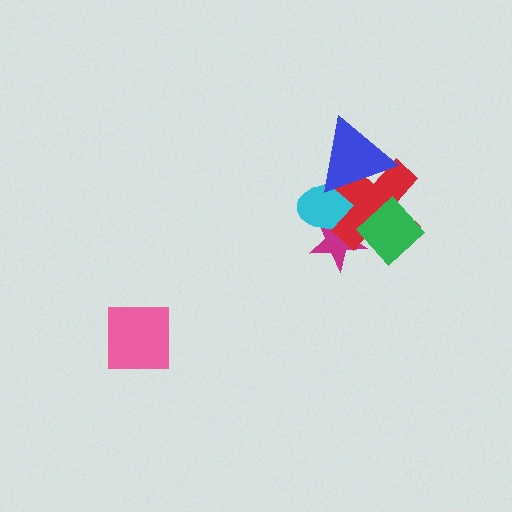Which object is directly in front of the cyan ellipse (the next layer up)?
The red cross is directly in front of the cyan ellipse.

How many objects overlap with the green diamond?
2 objects overlap with the green diamond.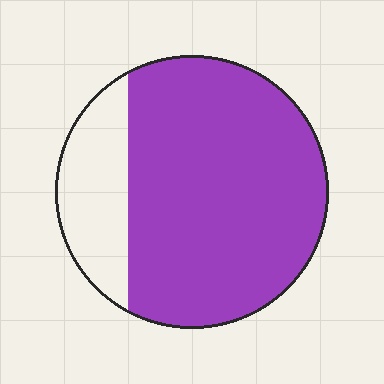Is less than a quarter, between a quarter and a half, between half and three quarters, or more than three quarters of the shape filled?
More than three quarters.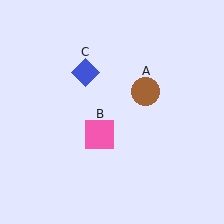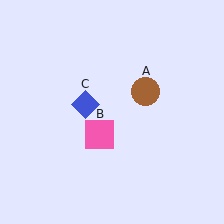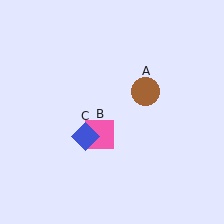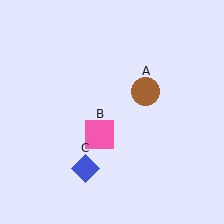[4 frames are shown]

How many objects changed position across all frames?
1 object changed position: blue diamond (object C).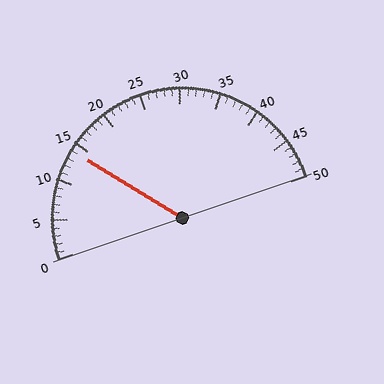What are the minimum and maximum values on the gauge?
The gauge ranges from 0 to 50.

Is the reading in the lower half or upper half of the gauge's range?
The reading is in the lower half of the range (0 to 50).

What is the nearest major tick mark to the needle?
The nearest major tick mark is 15.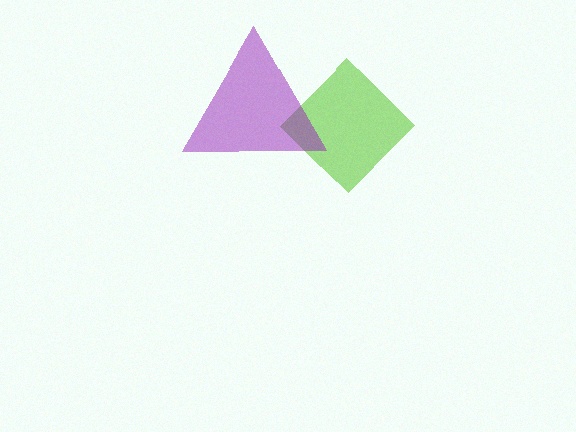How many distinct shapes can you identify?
There are 2 distinct shapes: a lime diamond, a purple triangle.